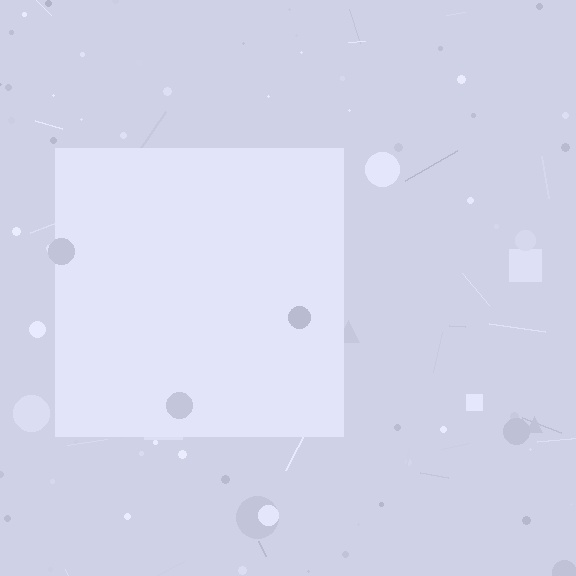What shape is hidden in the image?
A square is hidden in the image.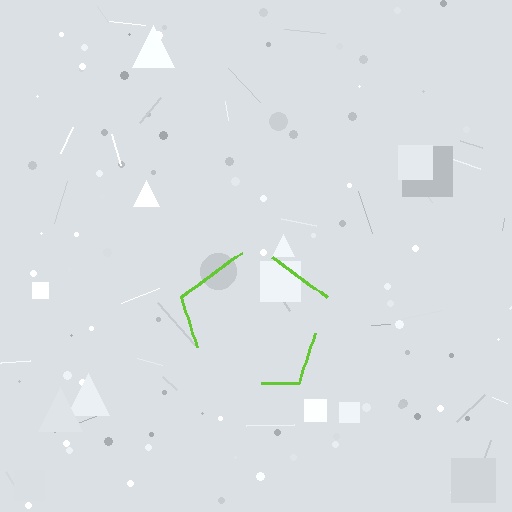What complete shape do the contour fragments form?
The contour fragments form a pentagon.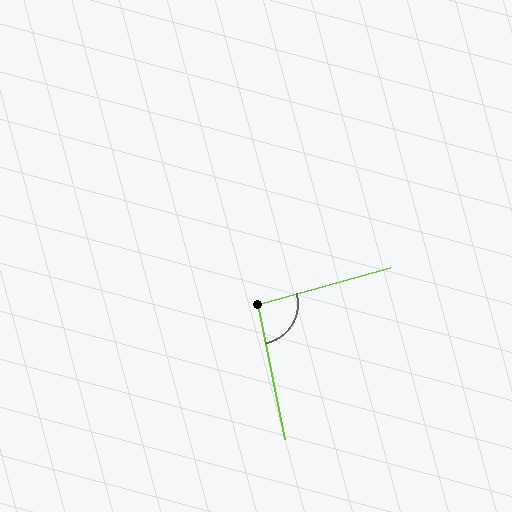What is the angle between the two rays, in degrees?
Approximately 94 degrees.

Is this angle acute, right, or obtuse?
It is approximately a right angle.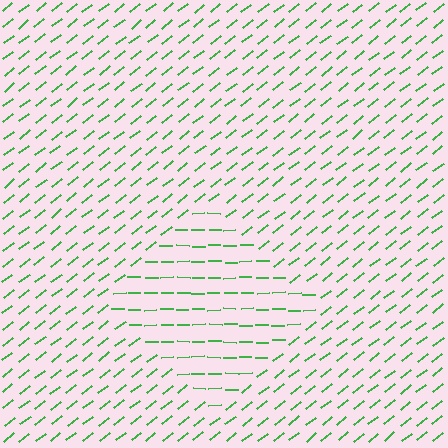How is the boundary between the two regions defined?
The boundary is defined purely by a change in line orientation (approximately 38 degrees difference). All lines are the same color and thickness.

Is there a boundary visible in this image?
Yes, there is a texture boundary formed by a change in line orientation.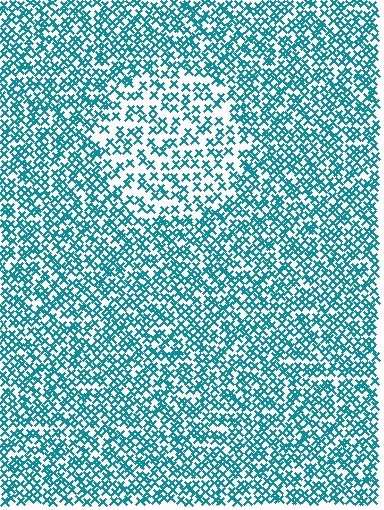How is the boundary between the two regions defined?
The boundary is defined by a change in element density (approximately 1.8x ratio). All elements are the same color, size, and shape.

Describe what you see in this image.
The image contains small teal elements arranged at two different densities. A circle-shaped region is visible where the elements are less densely packed than the surrounding area.